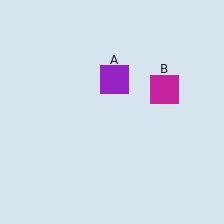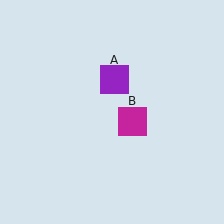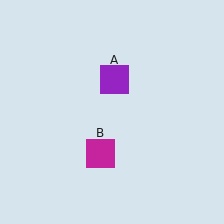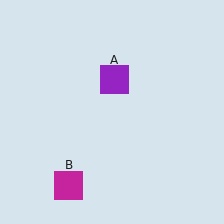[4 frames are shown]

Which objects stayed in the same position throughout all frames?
Purple square (object A) remained stationary.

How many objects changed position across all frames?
1 object changed position: magenta square (object B).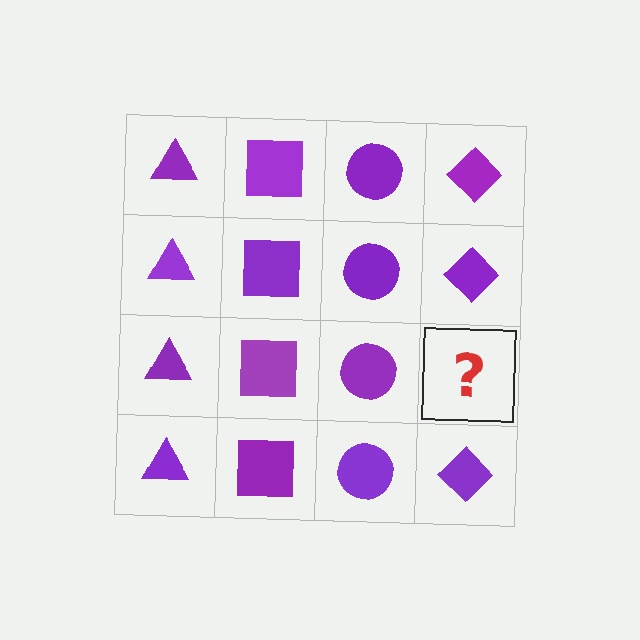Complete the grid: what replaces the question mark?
The question mark should be replaced with a purple diamond.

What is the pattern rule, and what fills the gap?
The rule is that each column has a consistent shape. The gap should be filled with a purple diamond.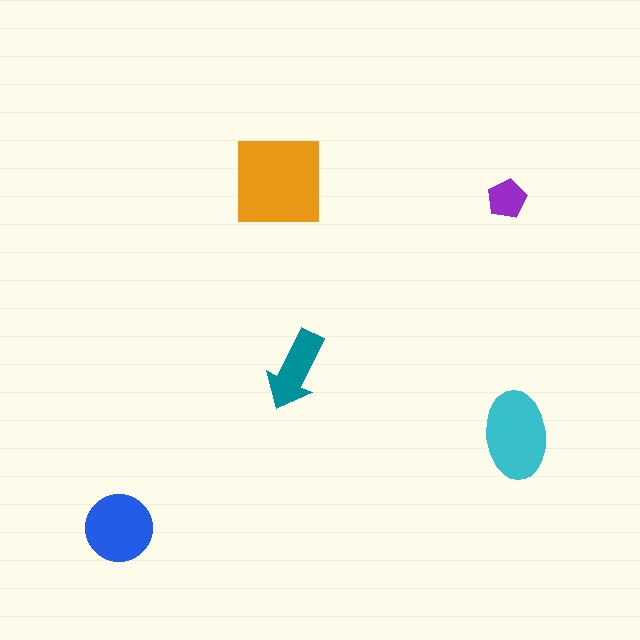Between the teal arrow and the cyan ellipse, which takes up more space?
The cyan ellipse.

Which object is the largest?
The orange square.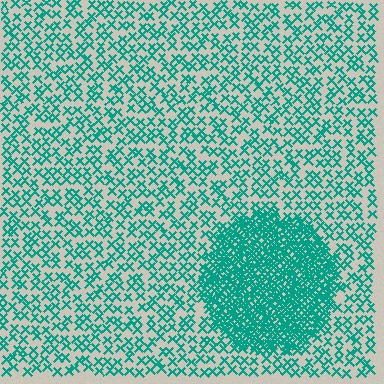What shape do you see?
I see a circle.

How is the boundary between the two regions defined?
The boundary is defined by a change in element density (approximately 3.1x ratio). All elements are the same color, size, and shape.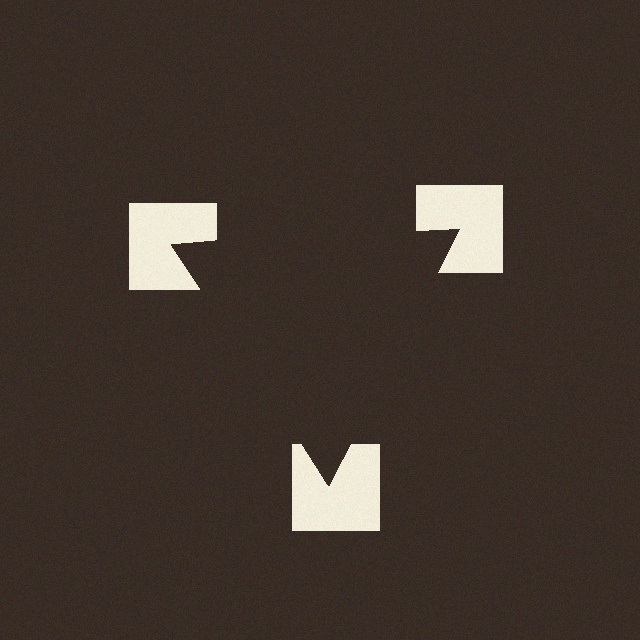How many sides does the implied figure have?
3 sides.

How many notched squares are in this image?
There are 3 — one at each vertex of the illusory triangle.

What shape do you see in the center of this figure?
An illusory triangle — its edges are inferred from the aligned wedge cuts in the notched squares, not physically drawn.